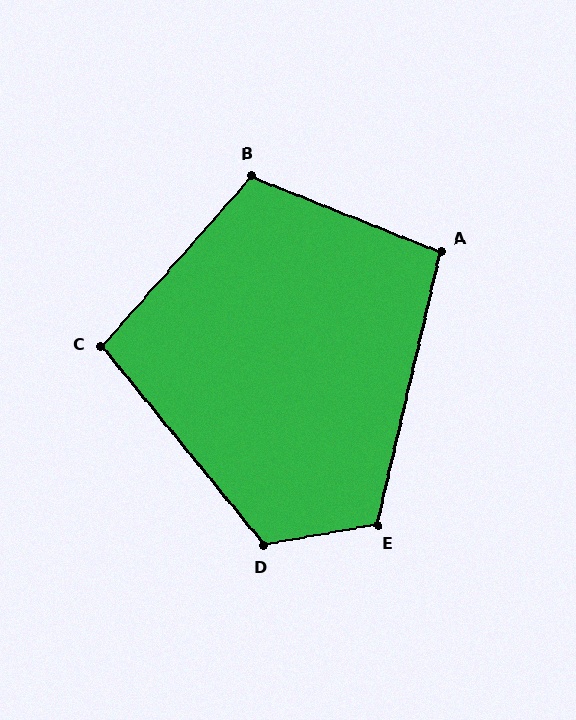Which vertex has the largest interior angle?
D, at approximately 119 degrees.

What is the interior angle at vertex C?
Approximately 99 degrees (obtuse).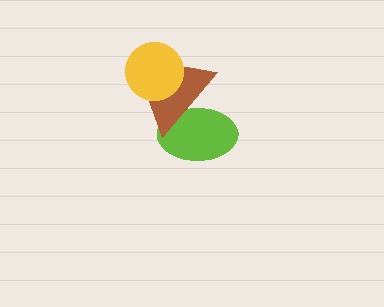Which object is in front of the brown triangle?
The yellow circle is in front of the brown triangle.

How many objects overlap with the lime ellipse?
1 object overlaps with the lime ellipse.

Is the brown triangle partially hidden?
Yes, it is partially covered by another shape.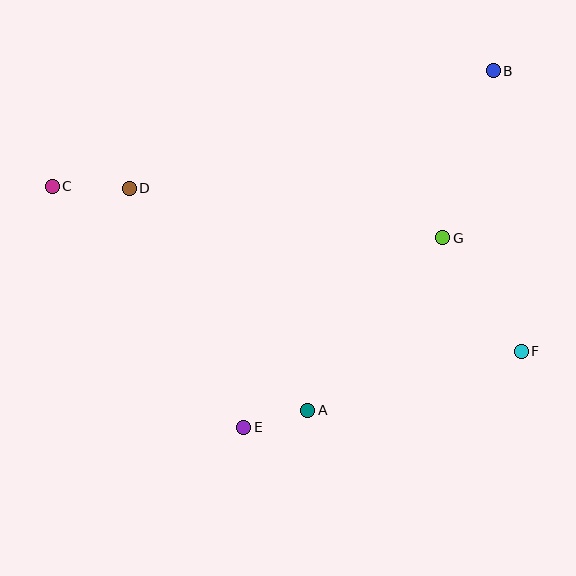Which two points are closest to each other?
Points A and E are closest to each other.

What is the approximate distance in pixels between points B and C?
The distance between B and C is approximately 456 pixels.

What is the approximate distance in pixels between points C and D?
The distance between C and D is approximately 77 pixels.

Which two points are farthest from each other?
Points C and F are farthest from each other.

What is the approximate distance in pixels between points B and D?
The distance between B and D is approximately 382 pixels.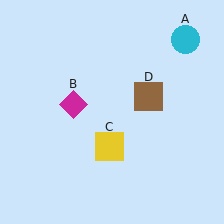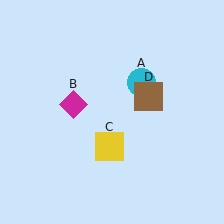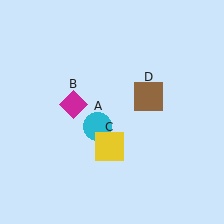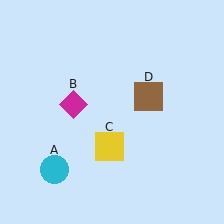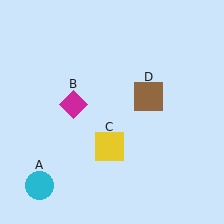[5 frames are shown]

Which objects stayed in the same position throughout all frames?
Magenta diamond (object B) and yellow square (object C) and brown square (object D) remained stationary.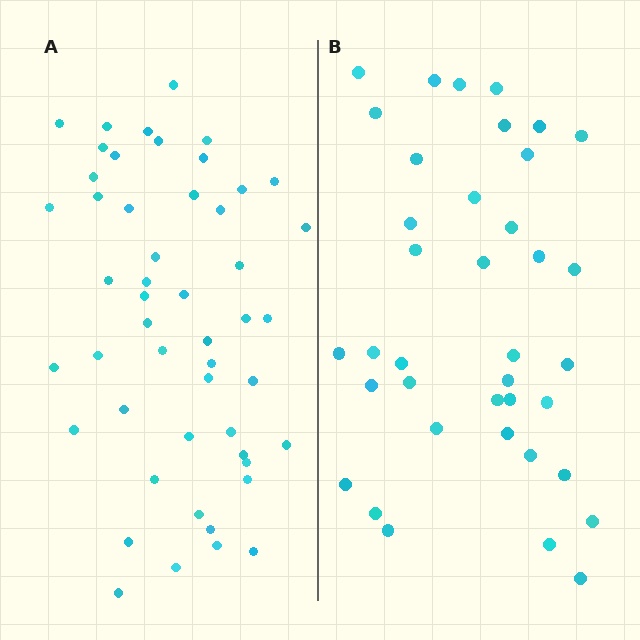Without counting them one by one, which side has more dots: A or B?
Region A (the left region) has more dots.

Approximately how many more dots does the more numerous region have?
Region A has roughly 12 or so more dots than region B.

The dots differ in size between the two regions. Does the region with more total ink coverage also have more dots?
No. Region B has more total ink coverage because its dots are larger, but region A actually contains more individual dots. Total area can be misleading — the number of items is what matters here.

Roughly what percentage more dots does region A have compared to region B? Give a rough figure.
About 30% more.